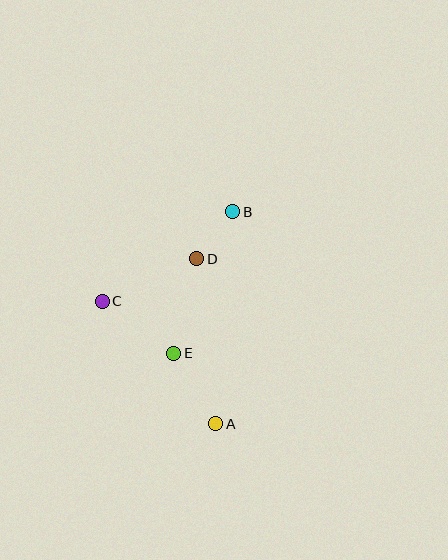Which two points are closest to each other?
Points B and D are closest to each other.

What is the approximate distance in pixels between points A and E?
The distance between A and E is approximately 82 pixels.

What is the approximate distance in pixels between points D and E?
The distance between D and E is approximately 97 pixels.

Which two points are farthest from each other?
Points A and B are farthest from each other.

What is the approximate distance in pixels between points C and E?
The distance between C and E is approximately 89 pixels.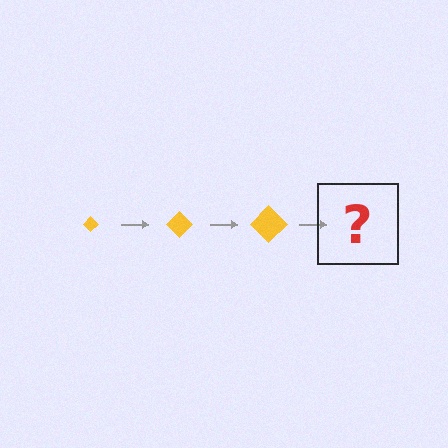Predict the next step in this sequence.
The next step is a yellow diamond, larger than the previous one.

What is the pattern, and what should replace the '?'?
The pattern is that the diamond gets progressively larger each step. The '?' should be a yellow diamond, larger than the previous one.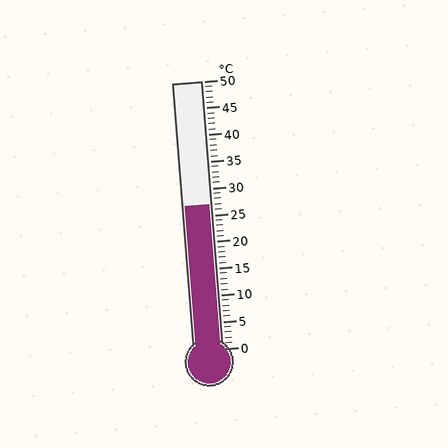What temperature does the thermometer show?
The thermometer shows approximately 27°C.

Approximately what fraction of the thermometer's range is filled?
The thermometer is filled to approximately 55% of its range.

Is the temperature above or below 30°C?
The temperature is below 30°C.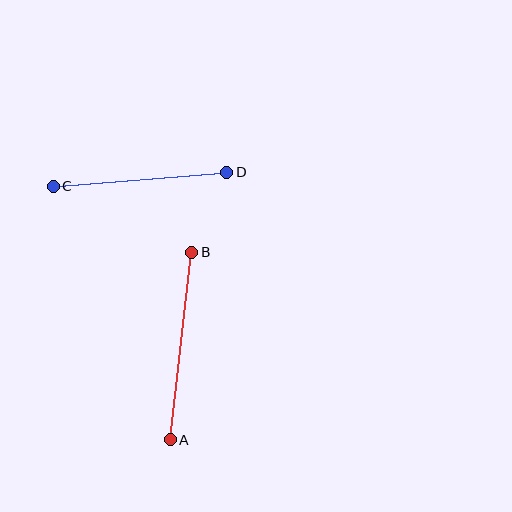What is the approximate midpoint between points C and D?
The midpoint is at approximately (140, 179) pixels.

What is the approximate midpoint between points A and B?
The midpoint is at approximately (181, 346) pixels.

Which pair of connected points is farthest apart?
Points A and B are farthest apart.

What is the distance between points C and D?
The distance is approximately 174 pixels.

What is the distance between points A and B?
The distance is approximately 189 pixels.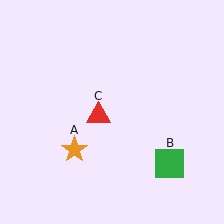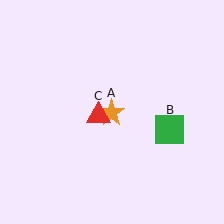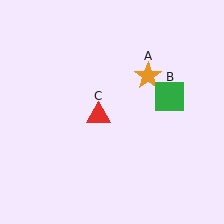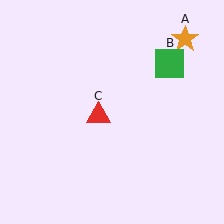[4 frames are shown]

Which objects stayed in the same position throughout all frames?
Red triangle (object C) remained stationary.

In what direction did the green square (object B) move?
The green square (object B) moved up.